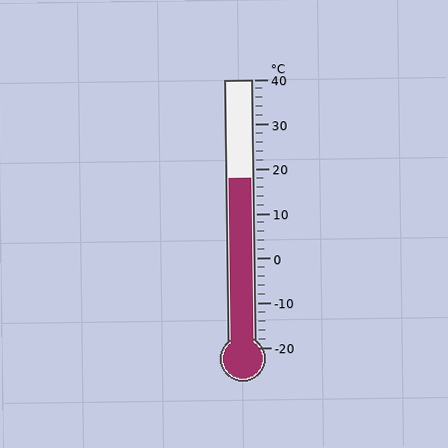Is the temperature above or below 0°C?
The temperature is above 0°C.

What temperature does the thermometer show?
The thermometer shows approximately 18°C.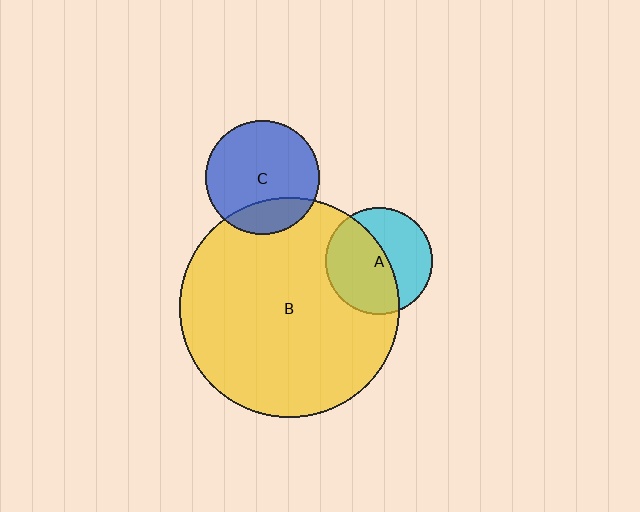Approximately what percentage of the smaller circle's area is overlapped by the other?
Approximately 55%.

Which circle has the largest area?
Circle B (yellow).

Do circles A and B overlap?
Yes.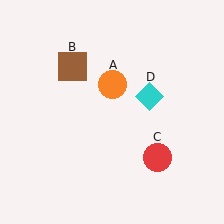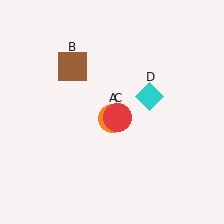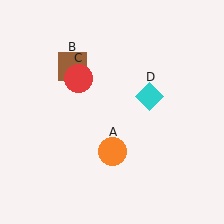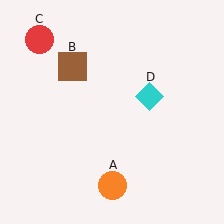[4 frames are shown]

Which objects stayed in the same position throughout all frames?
Brown square (object B) and cyan diamond (object D) remained stationary.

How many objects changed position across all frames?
2 objects changed position: orange circle (object A), red circle (object C).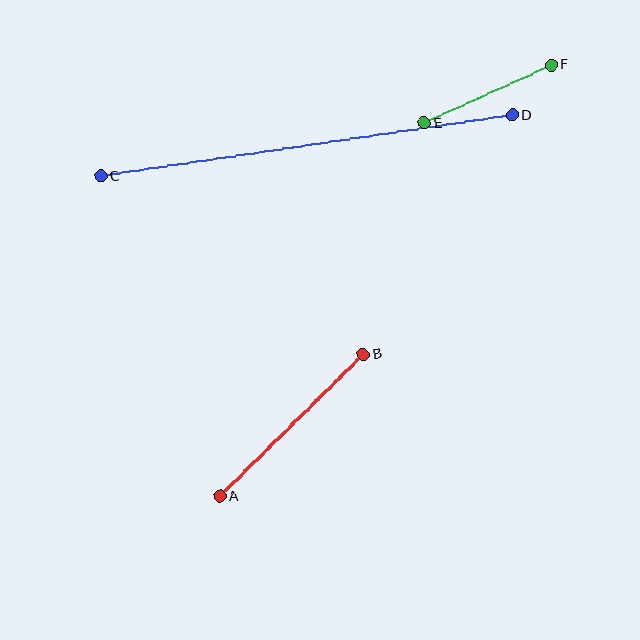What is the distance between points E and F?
The distance is approximately 140 pixels.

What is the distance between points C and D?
The distance is approximately 416 pixels.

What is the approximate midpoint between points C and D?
The midpoint is at approximately (307, 146) pixels.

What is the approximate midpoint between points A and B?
The midpoint is at approximately (292, 425) pixels.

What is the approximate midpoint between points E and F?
The midpoint is at approximately (488, 94) pixels.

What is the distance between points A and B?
The distance is approximately 202 pixels.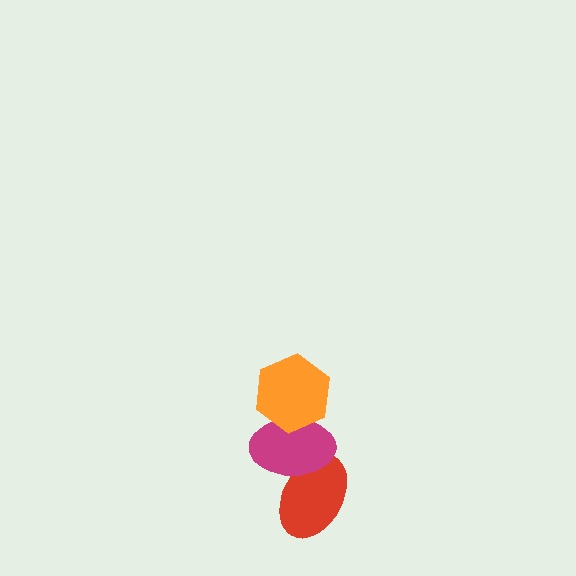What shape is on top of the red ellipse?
The magenta ellipse is on top of the red ellipse.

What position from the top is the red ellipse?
The red ellipse is 3rd from the top.